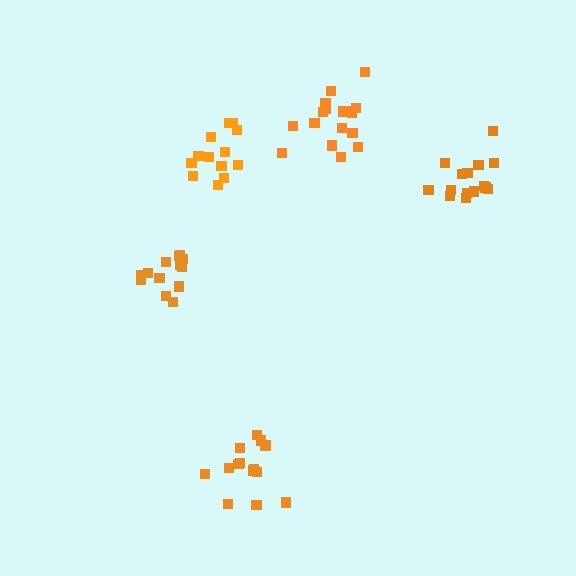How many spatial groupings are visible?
There are 5 spatial groupings.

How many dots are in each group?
Group 1: 13 dots, Group 2: 16 dots, Group 3: 13 dots, Group 4: 17 dots, Group 5: 14 dots (73 total).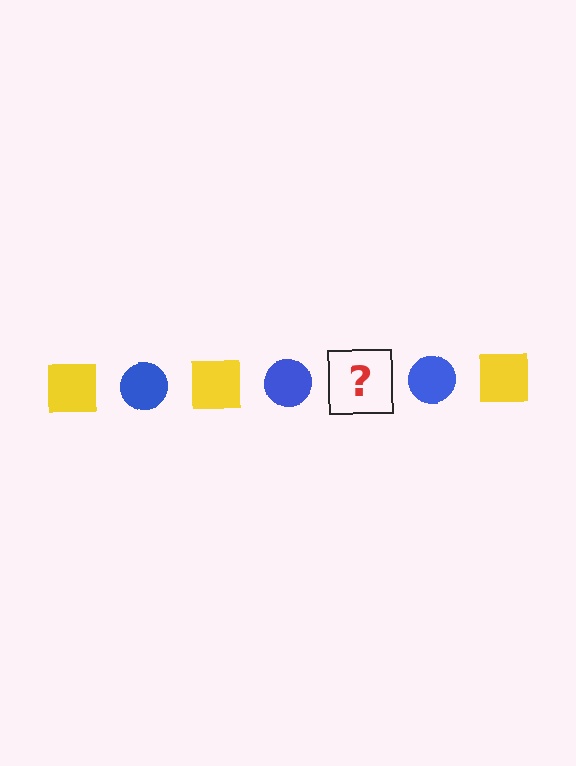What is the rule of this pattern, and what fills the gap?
The rule is that the pattern alternates between yellow square and blue circle. The gap should be filled with a yellow square.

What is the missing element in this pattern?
The missing element is a yellow square.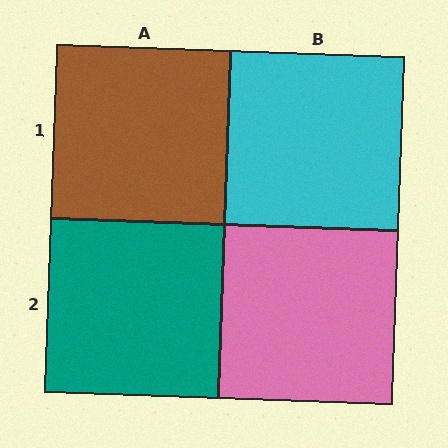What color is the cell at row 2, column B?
Pink.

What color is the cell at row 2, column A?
Teal.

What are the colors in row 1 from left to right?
Brown, cyan.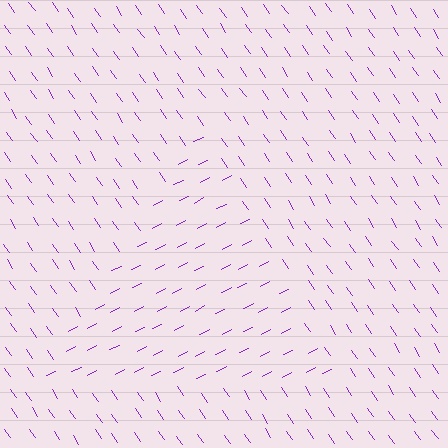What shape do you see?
I see a triangle.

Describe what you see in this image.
The image is filled with small purple line segments. A triangle region in the image has lines oriented differently from the surrounding lines, creating a visible texture boundary.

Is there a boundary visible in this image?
Yes, there is a texture boundary formed by a change in line orientation.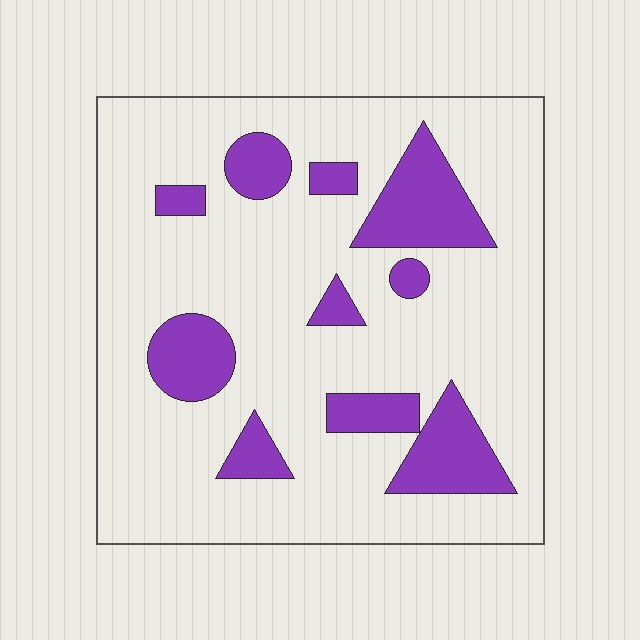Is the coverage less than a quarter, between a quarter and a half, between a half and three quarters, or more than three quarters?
Less than a quarter.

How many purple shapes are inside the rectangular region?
10.